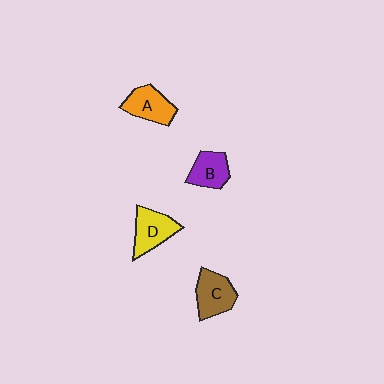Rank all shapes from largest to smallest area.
From largest to smallest: C (brown), D (yellow), A (orange), B (purple).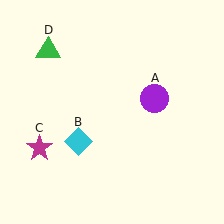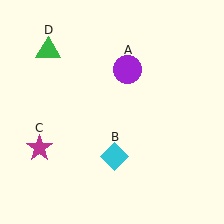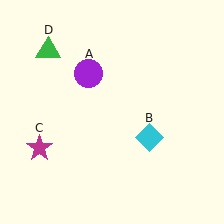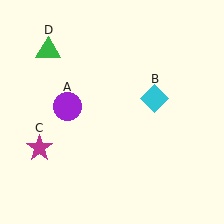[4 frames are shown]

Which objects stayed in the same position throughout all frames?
Magenta star (object C) and green triangle (object D) remained stationary.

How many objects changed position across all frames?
2 objects changed position: purple circle (object A), cyan diamond (object B).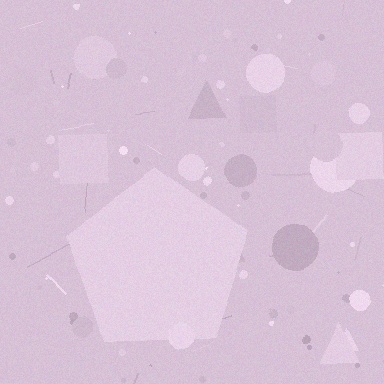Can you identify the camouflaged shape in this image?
The camouflaged shape is a pentagon.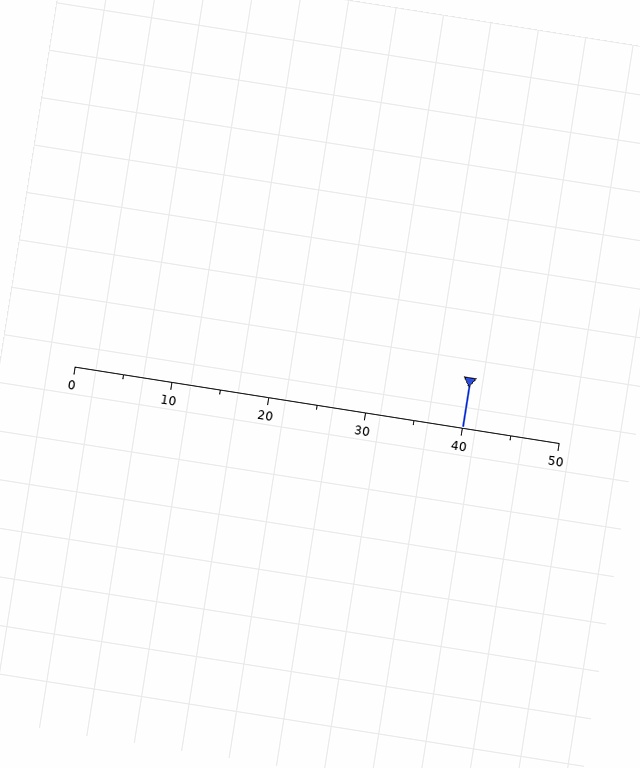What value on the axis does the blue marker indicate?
The marker indicates approximately 40.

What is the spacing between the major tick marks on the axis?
The major ticks are spaced 10 apart.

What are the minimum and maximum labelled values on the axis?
The axis runs from 0 to 50.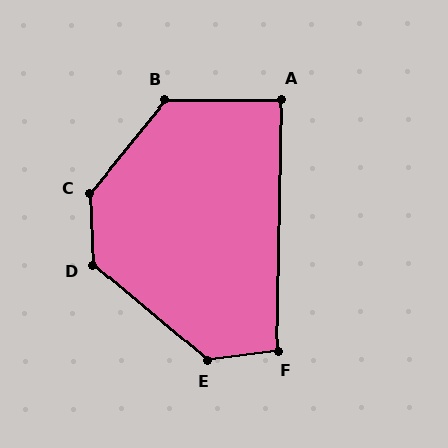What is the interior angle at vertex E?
Approximately 132 degrees (obtuse).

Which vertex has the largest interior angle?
C, at approximately 139 degrees.